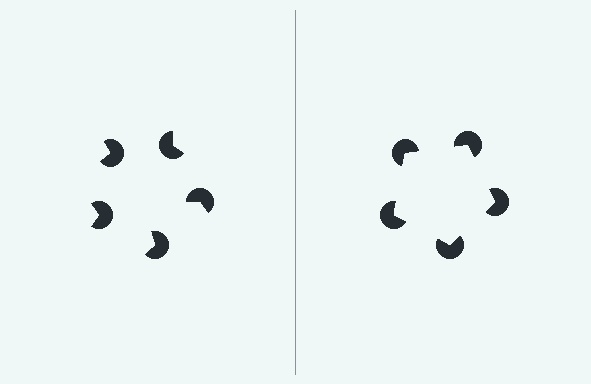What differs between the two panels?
The pac-man discs are positioned identically on both sides; only the wedge orientations differ. On the right they align to a pentagon; on the left they are misaligned.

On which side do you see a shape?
An illusory pentagon appears on the right side. On the left side the wedge cuts are rotated, so no coherent shape forms.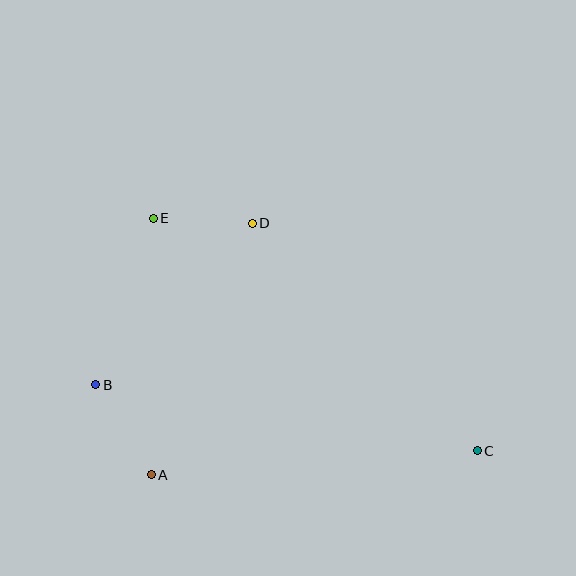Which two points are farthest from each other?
Points C and E are farthest from each other.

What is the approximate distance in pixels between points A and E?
The distance between A and E is approximately 256 pixels.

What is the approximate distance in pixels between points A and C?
The distance between A and C is approximately 327 pixels.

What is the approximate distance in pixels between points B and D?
The distance between B and D is approximately 225 pixels.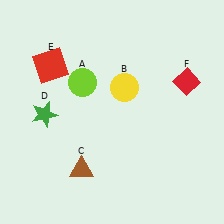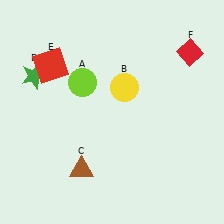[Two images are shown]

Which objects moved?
The objects that moved are: the green star (D), the red diamond (F).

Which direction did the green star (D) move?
The green star (D) moved up.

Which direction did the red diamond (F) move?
The red diamond (F) moved up.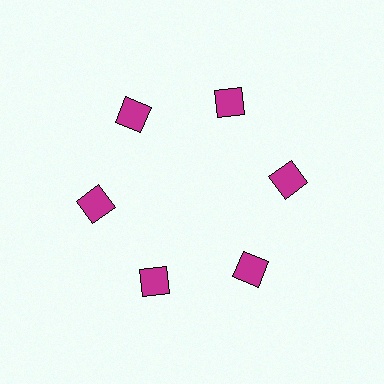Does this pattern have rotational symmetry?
Yes, this pattern has 6-fold rotational symmetry. It looks the same after rotating 60 degrees around the center.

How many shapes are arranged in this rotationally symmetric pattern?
There are 6 shapes, arranged in 6 groups of 1.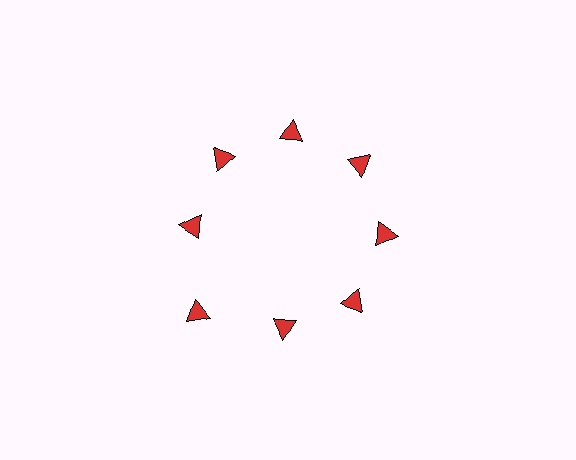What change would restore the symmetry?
The symmetry would be restored by moving it inward, back onto the ring so that all 8 triangles sit at equal angles and equal distance from the center.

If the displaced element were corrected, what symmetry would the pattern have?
It would have 8-fold rotational symmetry — the pattern would map onto itself every 45 degrees.